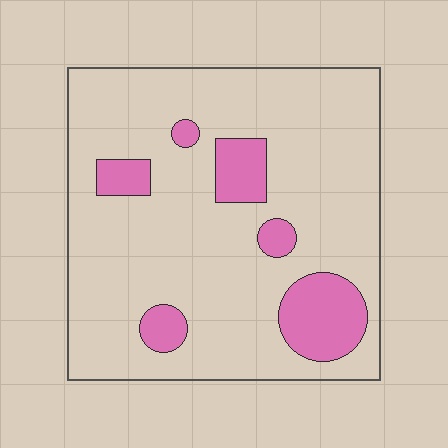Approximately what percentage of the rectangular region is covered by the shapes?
Approximately 15%.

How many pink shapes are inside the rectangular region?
6.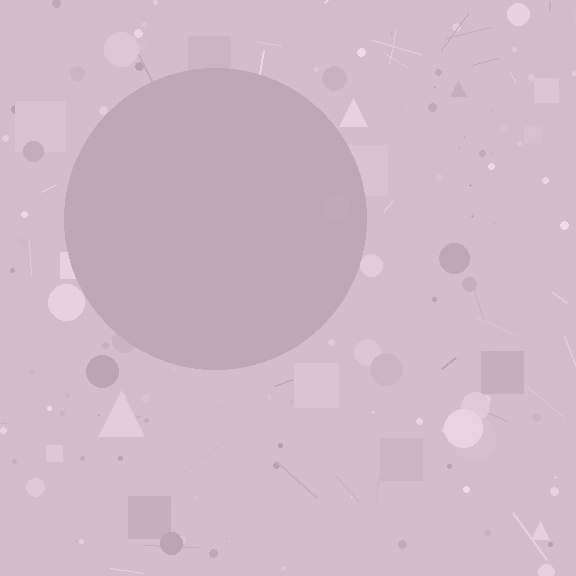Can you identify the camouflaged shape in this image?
The camouflaged shape is a circle.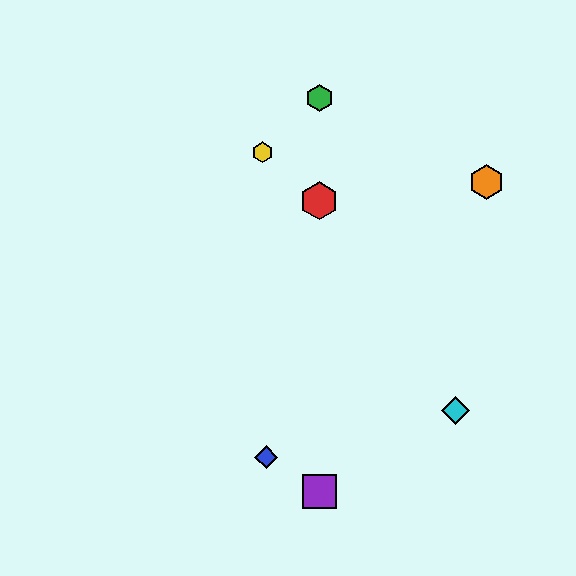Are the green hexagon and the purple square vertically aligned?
Yes, both are at x≈319.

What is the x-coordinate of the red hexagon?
The red hexagon is at x≈319.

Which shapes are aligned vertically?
The red hexagon, the green hexagon, the purple square are aligned vertically.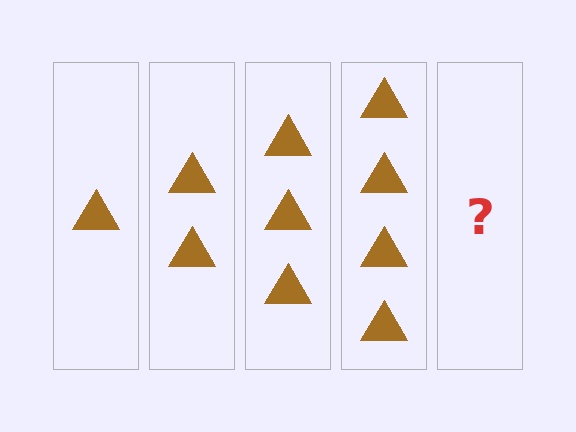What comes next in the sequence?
The next element should be 5 triangles.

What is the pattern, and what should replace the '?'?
The pattern is that each step adds one more triangle. The '?' should be 5 triangles.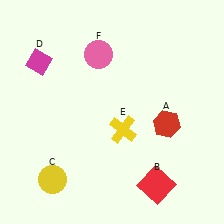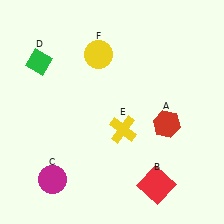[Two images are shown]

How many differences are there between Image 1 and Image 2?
There are 3 differences between the two images.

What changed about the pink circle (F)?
In Image 1, F is pink. In Image 2, it changed to yellow.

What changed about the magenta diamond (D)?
In Image 1, D is magenta. In Image 2, it changed to green.